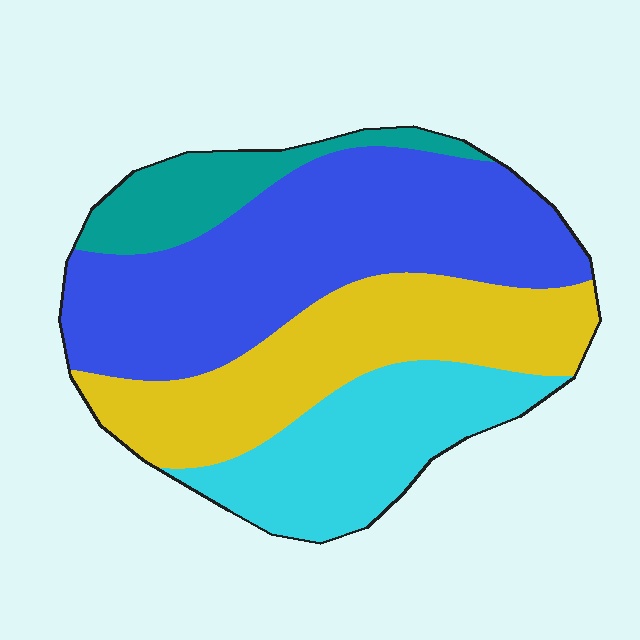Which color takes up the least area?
Teal, at roughly 10%.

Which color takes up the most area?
Blue, at roughly 40%.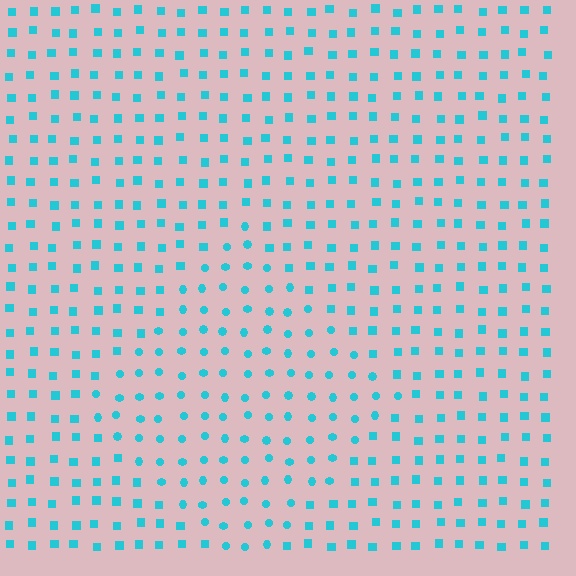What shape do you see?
I see a diamond.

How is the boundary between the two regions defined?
The boundary is defined by a change in element shape: circles inside vs. squares outside. All elements share the same color and spacing.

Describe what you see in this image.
The image is filled with small cyan elements arranged in a uniform grid. A diamond-shaped region contains circles, while the surrounding area contains squares. The boundary is defined purely by the change in element shape.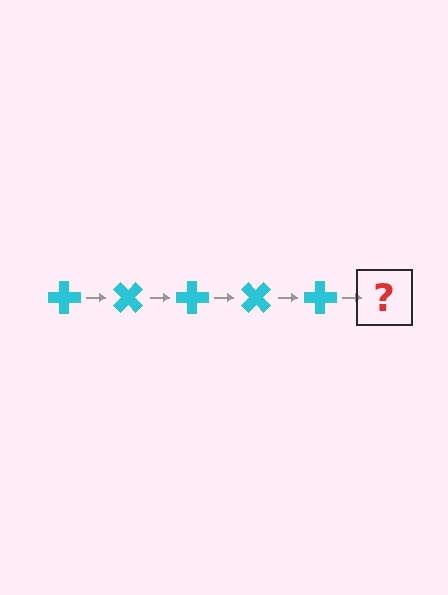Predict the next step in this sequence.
The next step is a cyan cross rotated 225 degrees.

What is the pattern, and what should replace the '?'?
The pattern is that the cross rotates 45 degrees each step. The '?' should be a cyan cross rotated 225 degrees.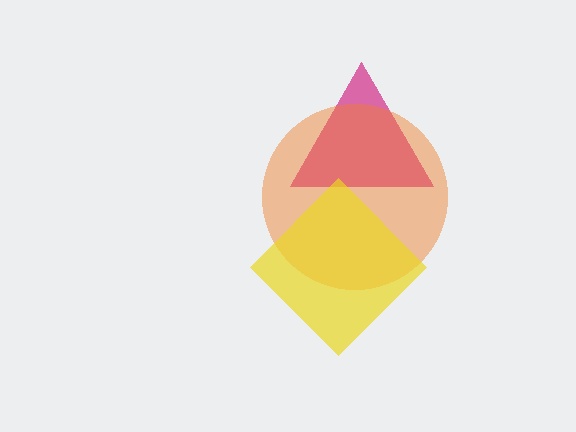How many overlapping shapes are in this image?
There are 3 overlapping shapes in the image.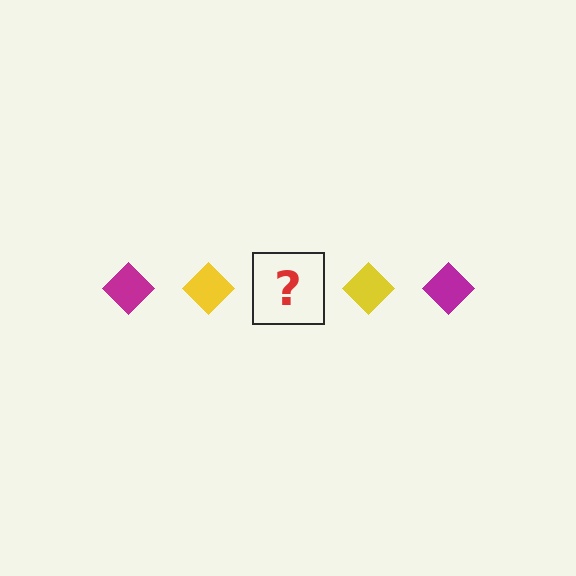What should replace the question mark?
The question mark should be replaced with a magenta diamond.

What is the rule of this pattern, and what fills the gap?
The rule is that the pattern cycles through magenta, yellow diamonds. The gap should be filled with a magenta diamond.